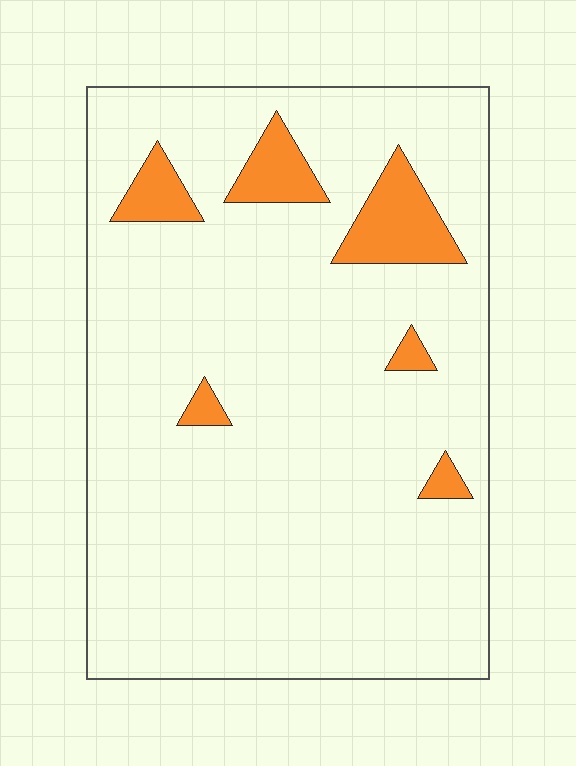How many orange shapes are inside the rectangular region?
6.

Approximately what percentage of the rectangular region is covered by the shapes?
Approximately 10%.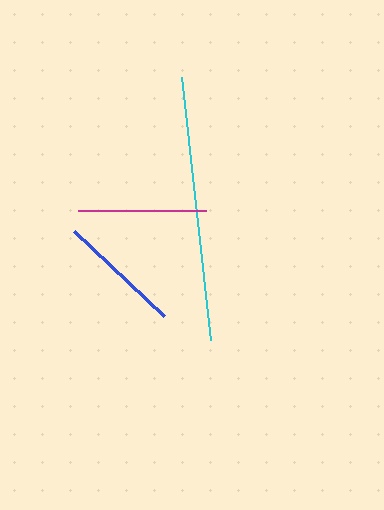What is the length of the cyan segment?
The cyan segment is approximately 264 pixels long.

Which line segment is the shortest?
The blue line is the shortest at approximately 124 pixels.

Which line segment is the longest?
The cyan line is the longest at approximately 264 pixels.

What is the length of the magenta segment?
The magenta segment is approximately 128 pixels long.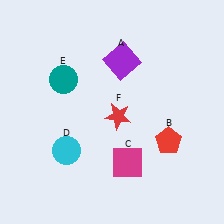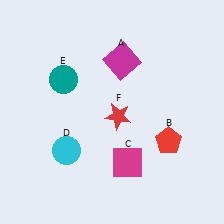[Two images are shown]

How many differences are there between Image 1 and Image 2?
There is 1 difference between the two images.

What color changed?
The square (A) changed from purple in Image 1 to magenta in Image 2.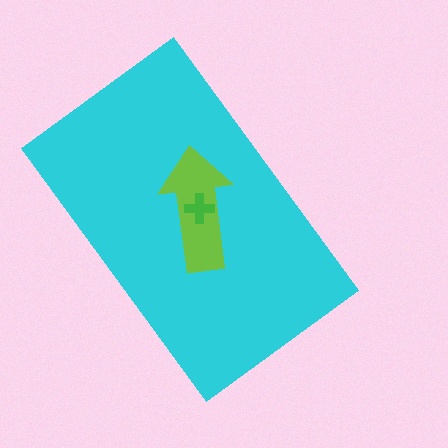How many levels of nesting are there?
3.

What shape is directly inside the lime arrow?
The green cross.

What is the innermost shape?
The green cross.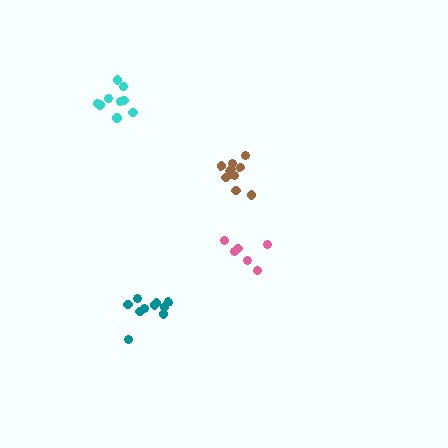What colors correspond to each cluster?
The clusters are colored: cyan, teal, brown, pink.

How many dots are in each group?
Group 1: 9 dots, Group 2: 10 dots, Group 3: 9 dots, Group 4: 6 dots (34 total).